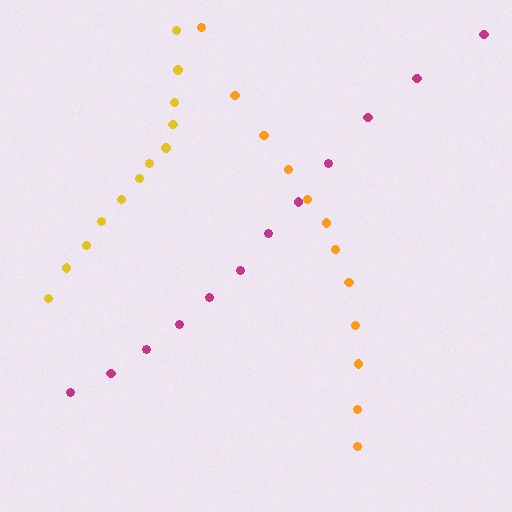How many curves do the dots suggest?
There are 3 distinct paths.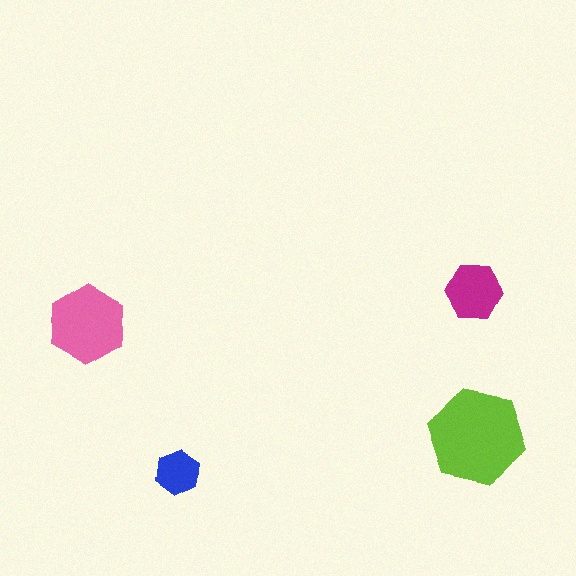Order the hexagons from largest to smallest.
the lime one, the pink one, the magenta one, the blue one.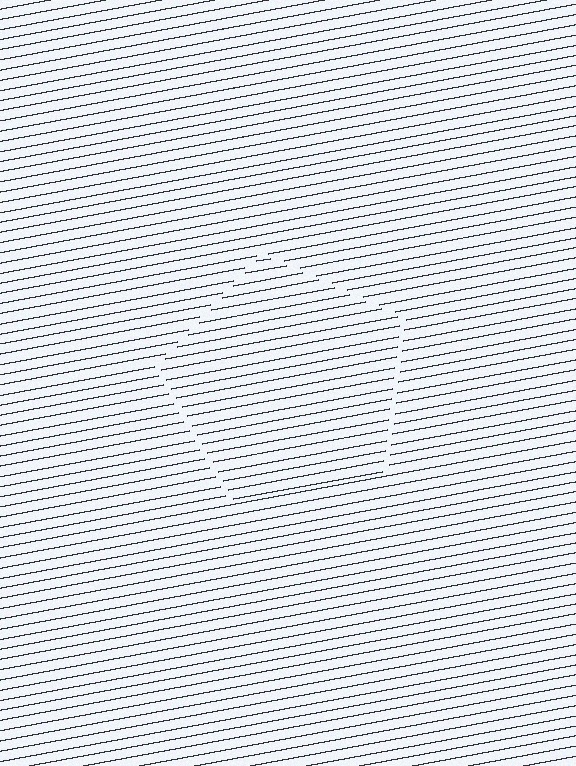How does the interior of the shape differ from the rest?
The interior of the shape contains the same grating, shifted by half a period — the contour is defined by the phase discontinuity where line-ends from the inner and outer gratings abut.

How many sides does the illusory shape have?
5 sides — the line-ends trace a pentagon.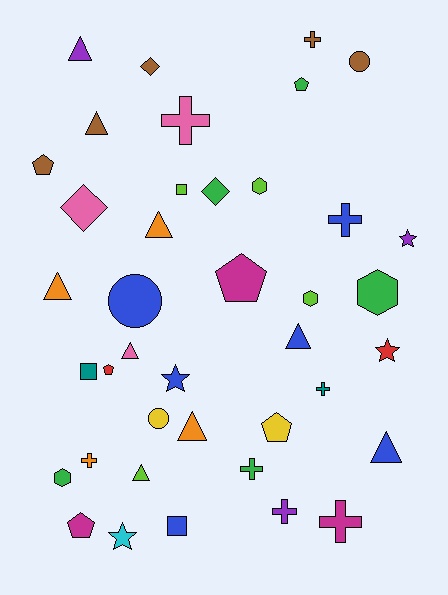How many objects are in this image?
There are 40 objects.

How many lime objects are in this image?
There are 4 lime objects.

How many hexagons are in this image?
There are 4 hexagons.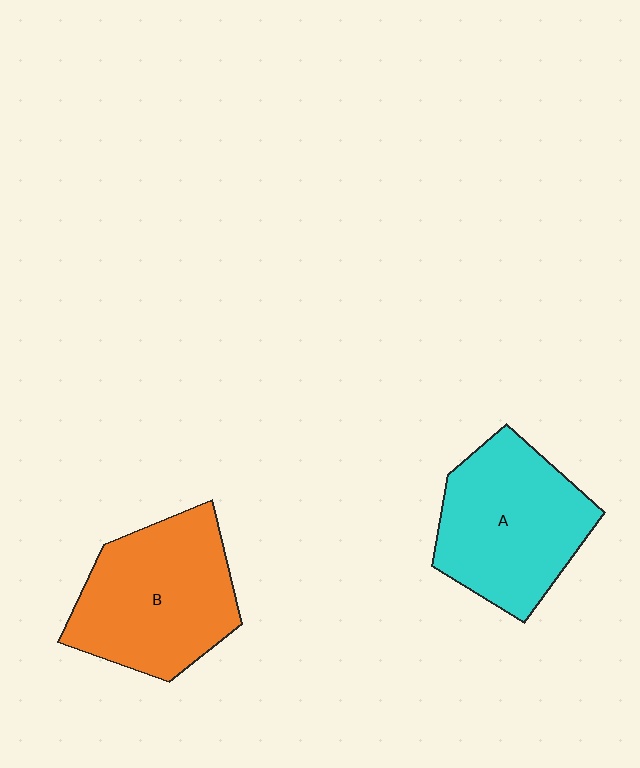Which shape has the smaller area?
Shape A (cyan).